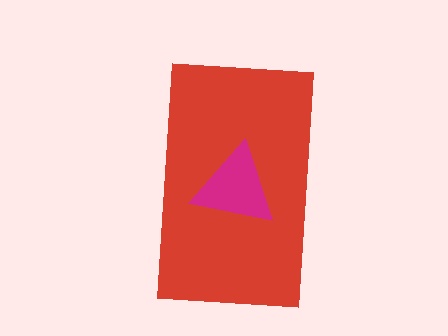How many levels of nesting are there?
2.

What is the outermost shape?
The red rectangle.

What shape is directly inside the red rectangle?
The magenta triangle.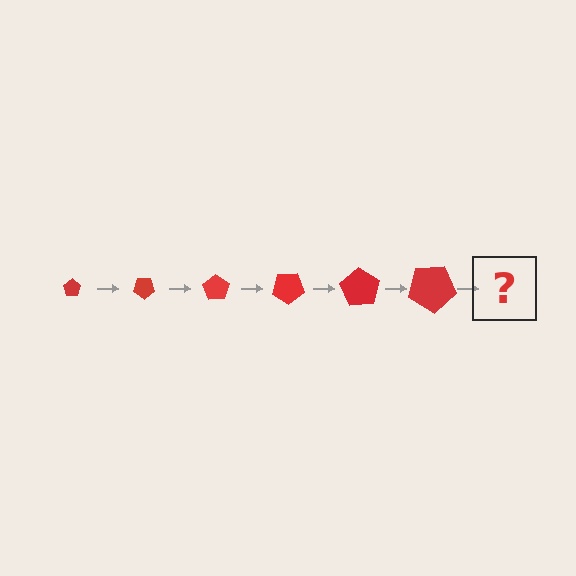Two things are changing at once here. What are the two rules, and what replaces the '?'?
The two rules are that the pentagon grows larger each step and it rotates 35 degrees each step. The '?' should be a pentagon, larger than the previous one and rotated 210 degrees from the start.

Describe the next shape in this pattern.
It should be a pentagon, larger than the previous one and rotated 210 degrees from the start.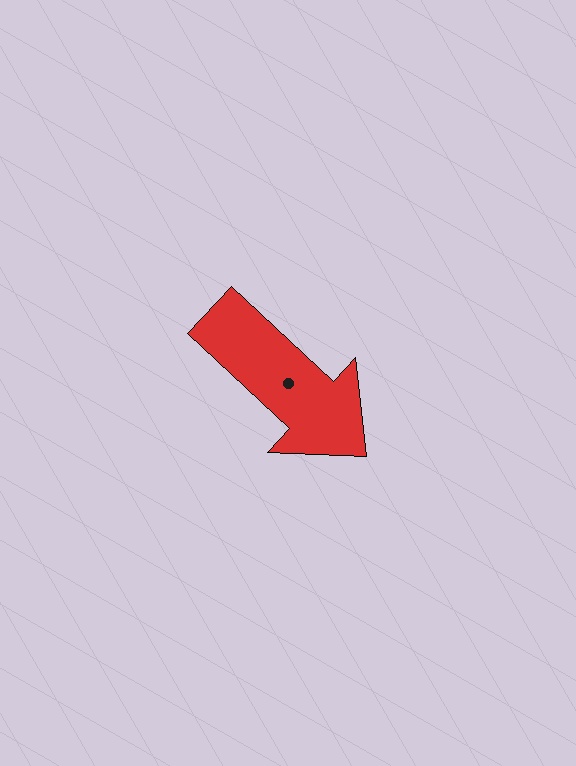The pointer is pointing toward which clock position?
Roughly 4 o'clock.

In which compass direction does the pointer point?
Southeast.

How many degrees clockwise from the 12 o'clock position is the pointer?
Approximately 133 degrees.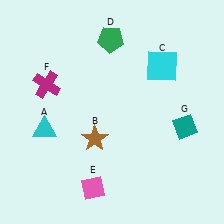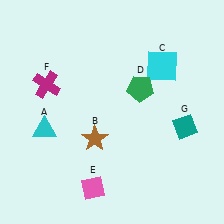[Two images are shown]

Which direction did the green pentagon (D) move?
The green pentagon (D) moved down.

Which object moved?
The green pentagon (D) moved down.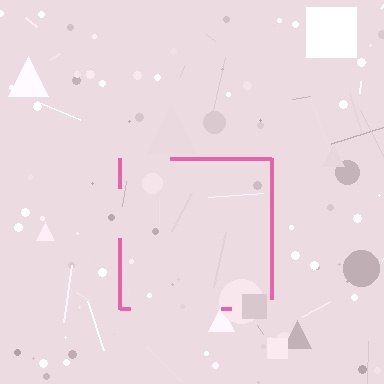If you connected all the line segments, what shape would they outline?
They would outline a square.